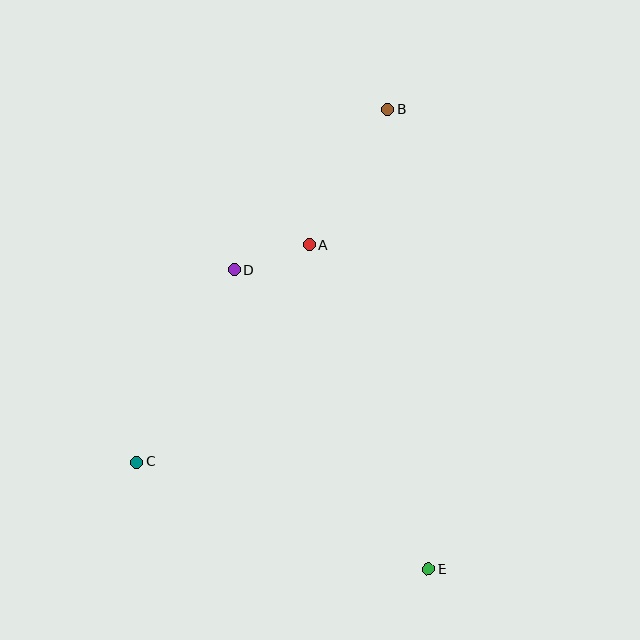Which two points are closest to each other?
Points A and D are closest to each other.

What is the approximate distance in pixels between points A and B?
The distance between A and B is approximately 157 pixels.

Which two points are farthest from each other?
Points B and E are farthest from each other.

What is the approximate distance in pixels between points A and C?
The distance between A and C is approximately 277 pixels.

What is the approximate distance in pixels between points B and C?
The distance between B and C is approximately 433 pixels.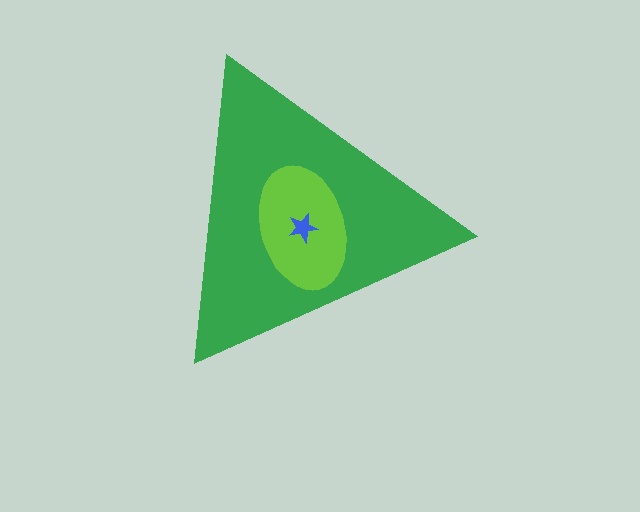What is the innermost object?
The blue star.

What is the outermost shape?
The green triangle.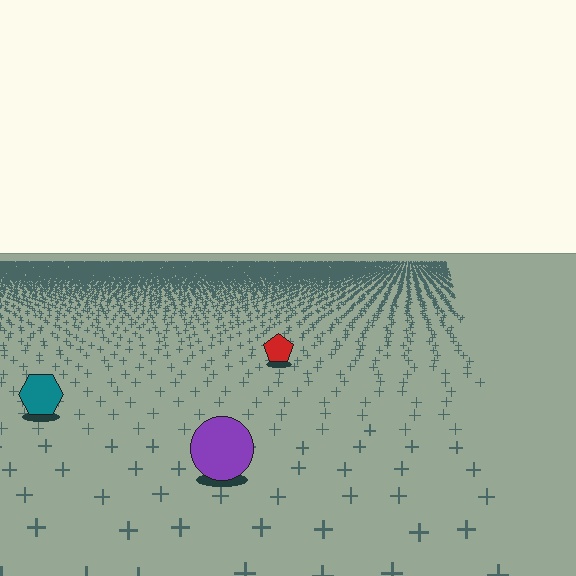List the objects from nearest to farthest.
From nearest to farthest: the purple circle, the teal hexagon, the red pentagon.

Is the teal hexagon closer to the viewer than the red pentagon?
Yes. The teal hexagon is closer — you can tell from the texture gradient: the ground texture is coarser near it.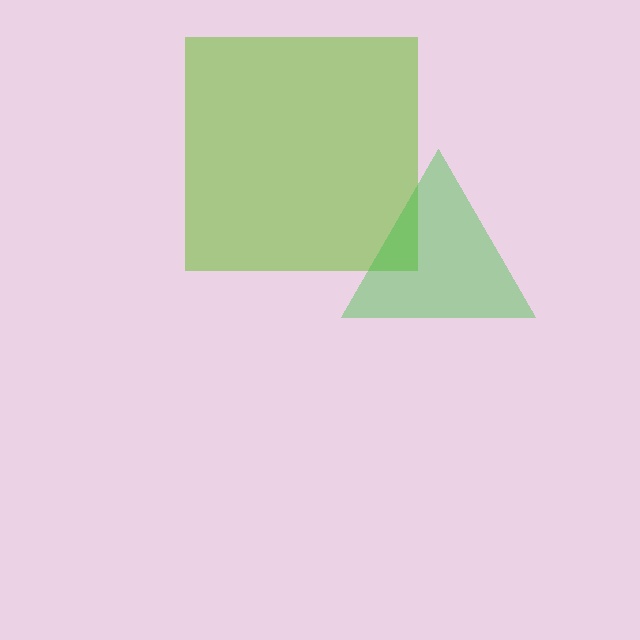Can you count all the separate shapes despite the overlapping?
Yes, there are 2 separate shapes.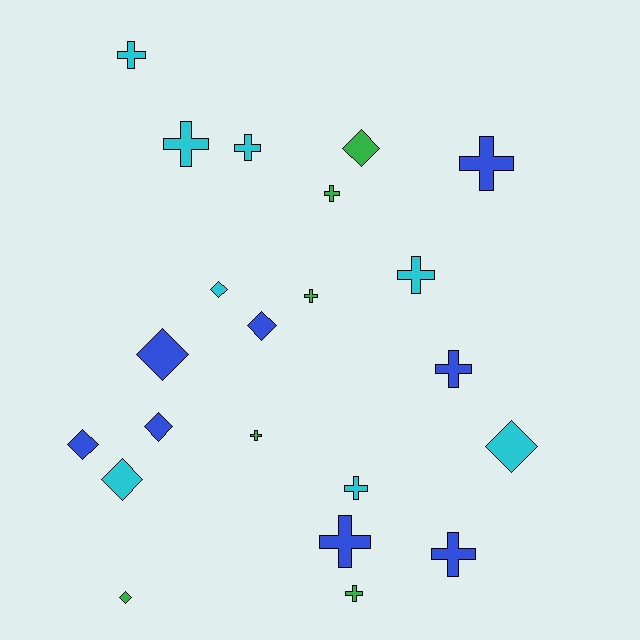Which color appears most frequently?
Blue, with 8 objects.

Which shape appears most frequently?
Cross, with 13 objects.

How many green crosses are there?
There are 4 green crosses.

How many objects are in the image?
There are 22 objects.